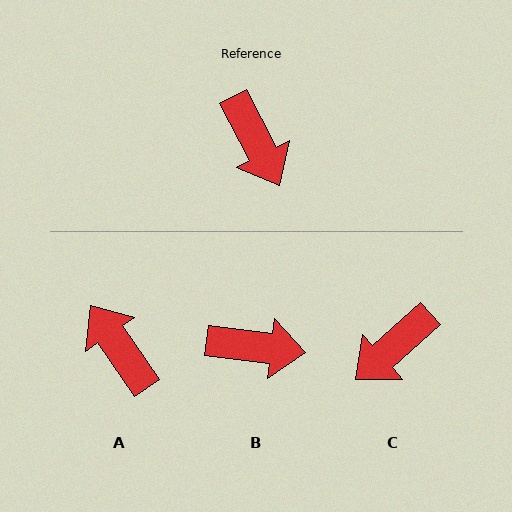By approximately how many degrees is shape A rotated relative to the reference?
Approximately 173 degrees clockwise.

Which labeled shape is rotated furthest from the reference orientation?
A, about 173 degrees away.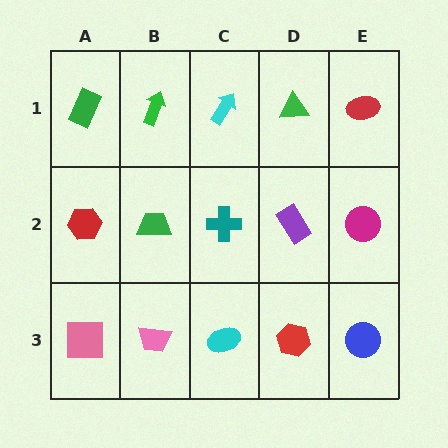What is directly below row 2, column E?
A blue circle.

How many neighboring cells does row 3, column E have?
2.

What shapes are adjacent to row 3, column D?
A purple rectangle (row 2, column D), a cyan ellipse (row 3, column C), a blue circle (row 3, column E).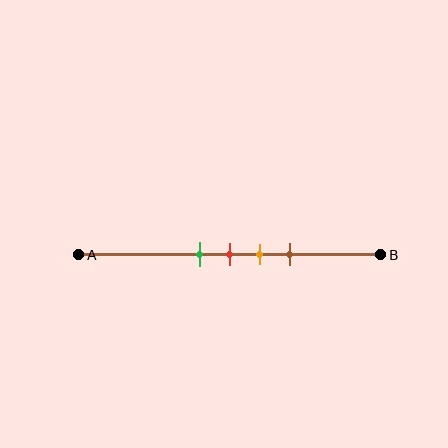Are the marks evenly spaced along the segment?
Yes, the marks are approximately evenly spaced.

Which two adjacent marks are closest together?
The green and red marks are the closest adjacent pair.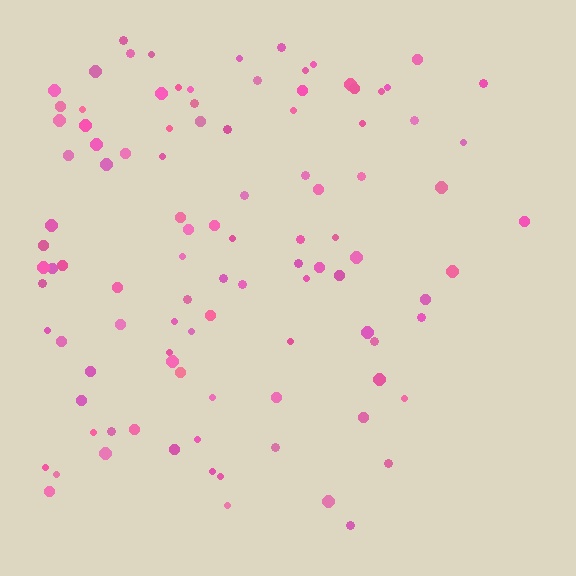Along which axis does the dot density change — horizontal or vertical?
Horizontal.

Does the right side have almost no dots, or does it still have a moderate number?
Still a moderate number, just noticeably fewer than the left.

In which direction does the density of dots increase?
From right to left, with the left side densest.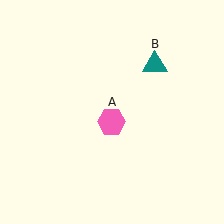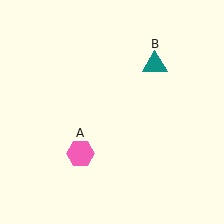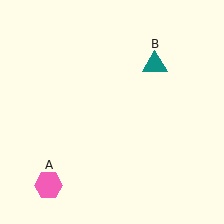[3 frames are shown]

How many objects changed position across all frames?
1 object changed position: pink hexagon (object A).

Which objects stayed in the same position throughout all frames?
Teal triangle (object B) remained stationary.